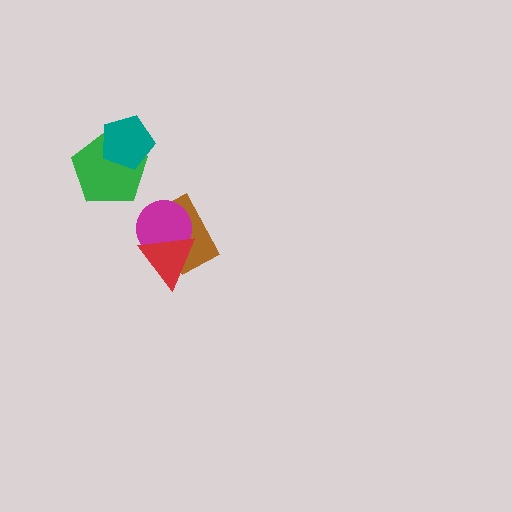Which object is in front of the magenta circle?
The red triangle is in front of the magenta circle.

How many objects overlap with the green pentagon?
1 object overlaps with the green pentagon.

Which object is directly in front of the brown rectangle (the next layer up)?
The magenta circle is directly in front of the brown rectangle.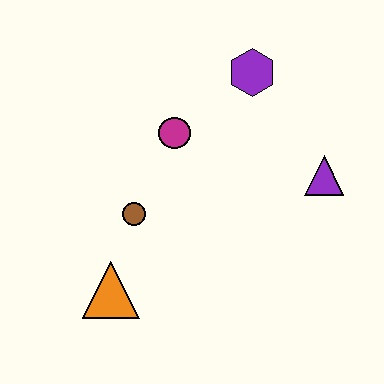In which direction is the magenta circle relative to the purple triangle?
The magenta circle is to the left of the purple triangle.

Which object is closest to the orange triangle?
The brown circle is closest to the orange triangle.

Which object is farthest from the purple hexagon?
The orange triangle is farthest from the purple hexagon.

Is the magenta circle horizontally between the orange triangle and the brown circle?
No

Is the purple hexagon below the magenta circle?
No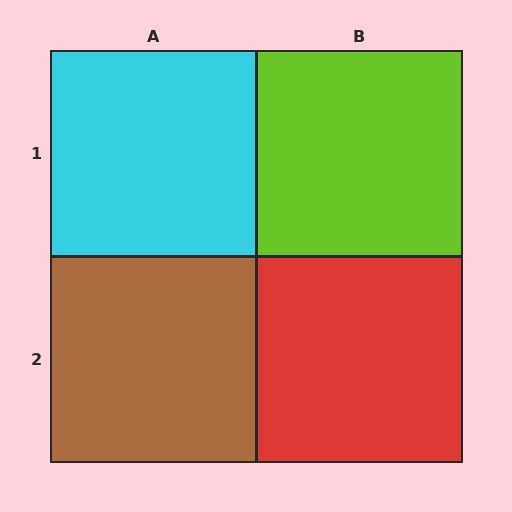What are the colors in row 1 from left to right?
Cyan, lime.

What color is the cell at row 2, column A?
Brown.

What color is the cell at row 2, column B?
Red.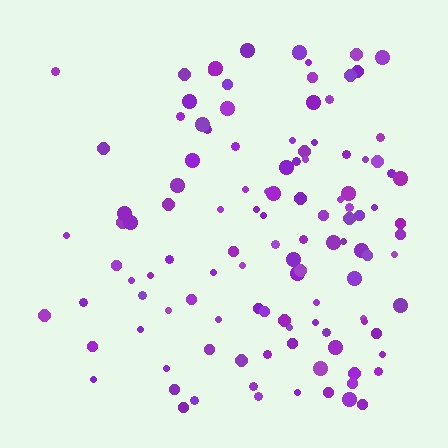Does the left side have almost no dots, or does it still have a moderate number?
Still a moderate number, just noticeably fewer than the right.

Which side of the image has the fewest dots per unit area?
The left.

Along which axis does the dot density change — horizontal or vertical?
Horizontal.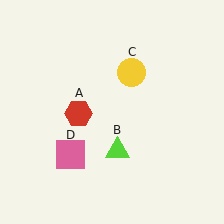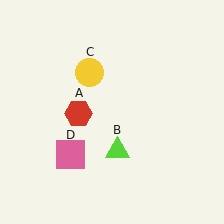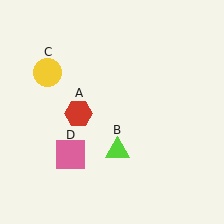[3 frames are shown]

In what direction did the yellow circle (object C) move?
The yellow circle (object C) moved left.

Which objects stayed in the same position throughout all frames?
Red hexagon (object A) and lime triangle (object B) and pink square (object D) remained stationary.